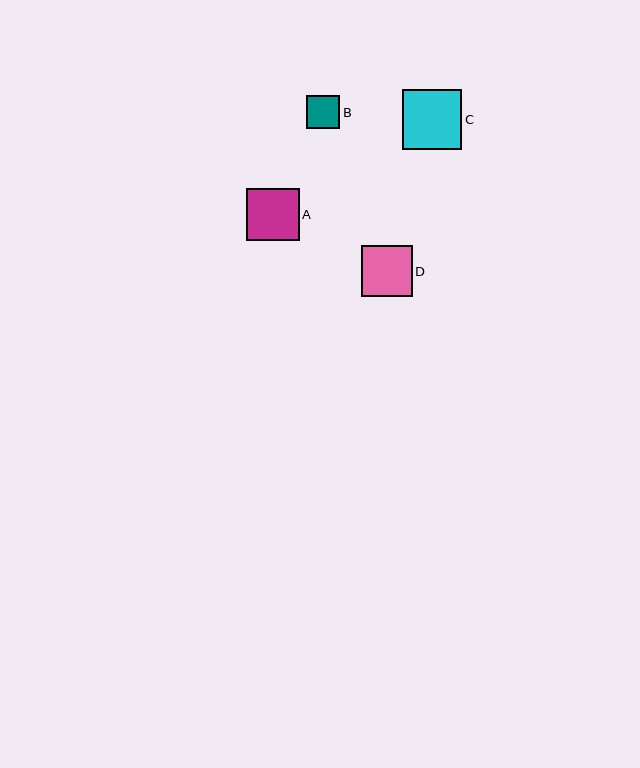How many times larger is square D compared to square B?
Square D is approximately 1.5 times the size of square B.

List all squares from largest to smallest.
From largest to smallest: C, A, D, B.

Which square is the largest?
Square C is the largest with a size of approximately 60 pixels.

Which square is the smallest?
Square B is the smallest with a size of approximately 33 pixels.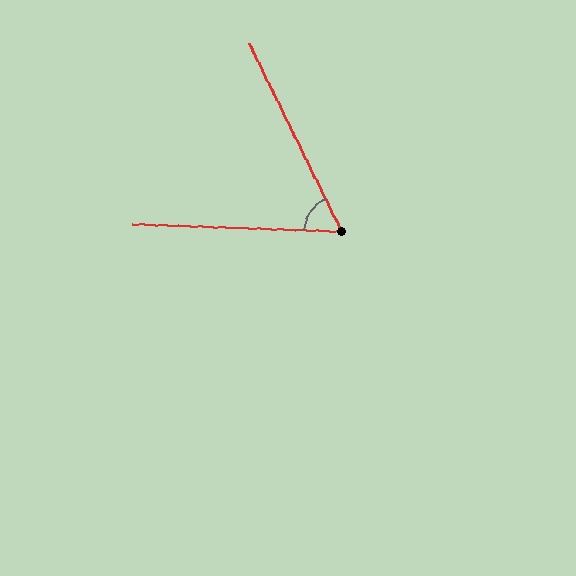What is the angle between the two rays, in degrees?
Approximately 62 degrees.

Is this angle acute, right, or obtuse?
It is acute.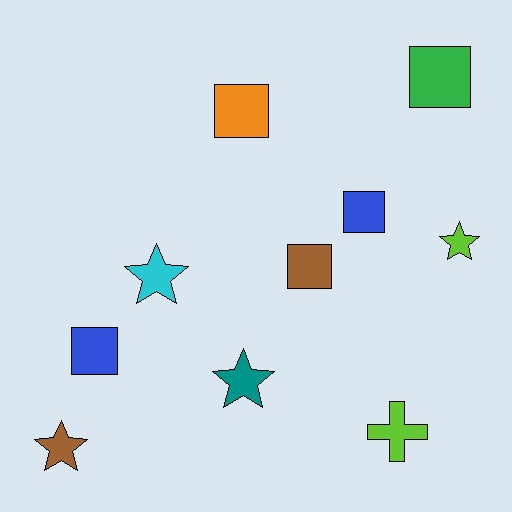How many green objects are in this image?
There is 1 green object.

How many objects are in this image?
There are 10 objects.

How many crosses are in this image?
There is 1 cross.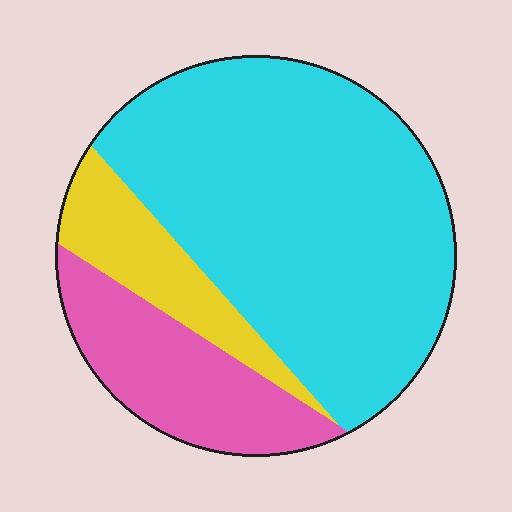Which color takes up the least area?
Yellow, at roughly 15%.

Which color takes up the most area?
Cyan, at roughly 65%.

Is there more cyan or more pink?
Cyan.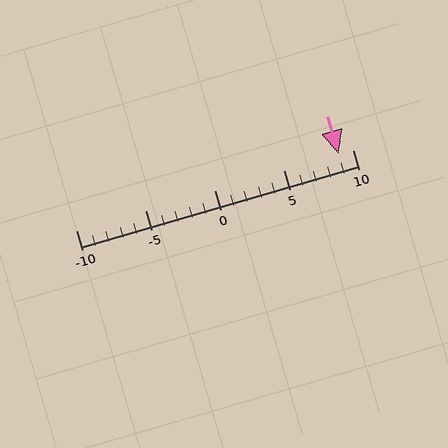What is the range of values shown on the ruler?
The ruler shows values from -10 to 10.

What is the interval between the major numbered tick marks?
The major tick marks are spaced 5 units apart.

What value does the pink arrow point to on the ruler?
The pink arrow points to approximately 9.